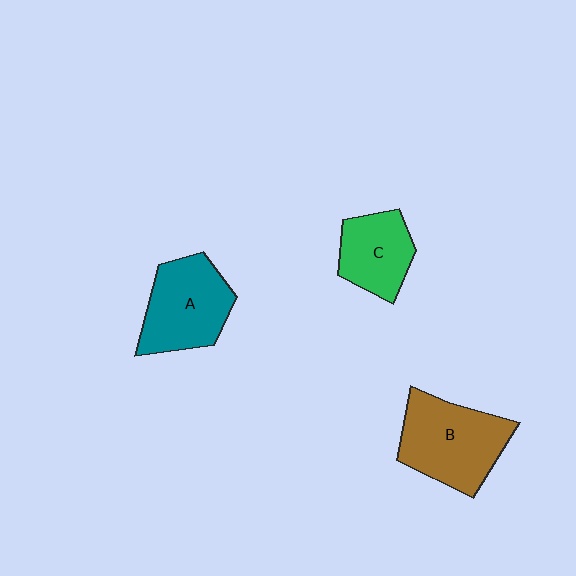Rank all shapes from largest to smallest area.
From largest to smallest: B (brown), A (teal), C (green).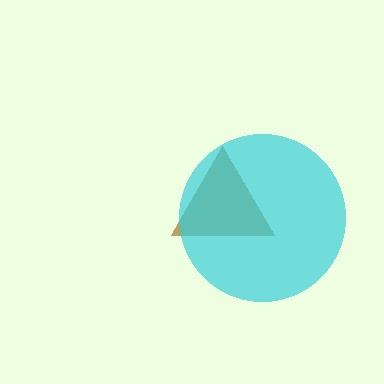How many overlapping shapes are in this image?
There are 2 overlapping shapes in the image.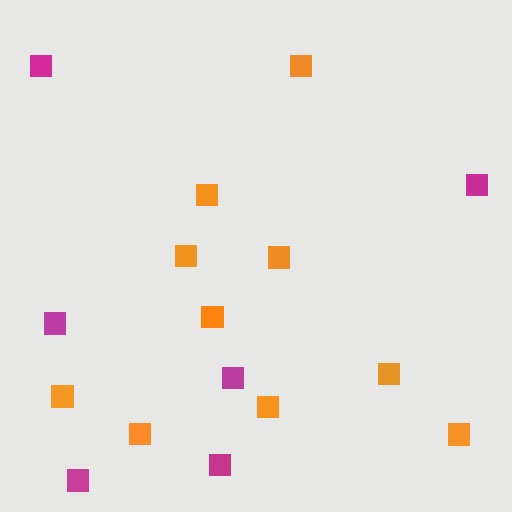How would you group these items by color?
There are 2 groups: one group of orange squares (10) and one group of magenta squares (6).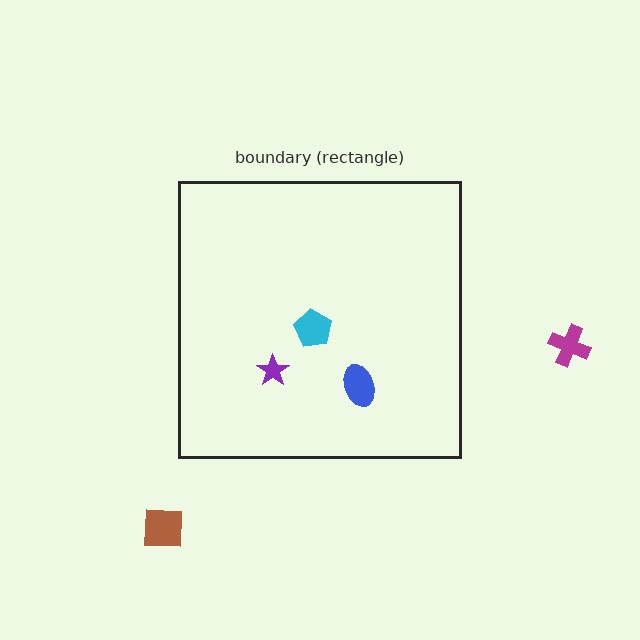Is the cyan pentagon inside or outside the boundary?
Inside.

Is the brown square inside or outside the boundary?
Outside.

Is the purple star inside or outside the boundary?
Inside.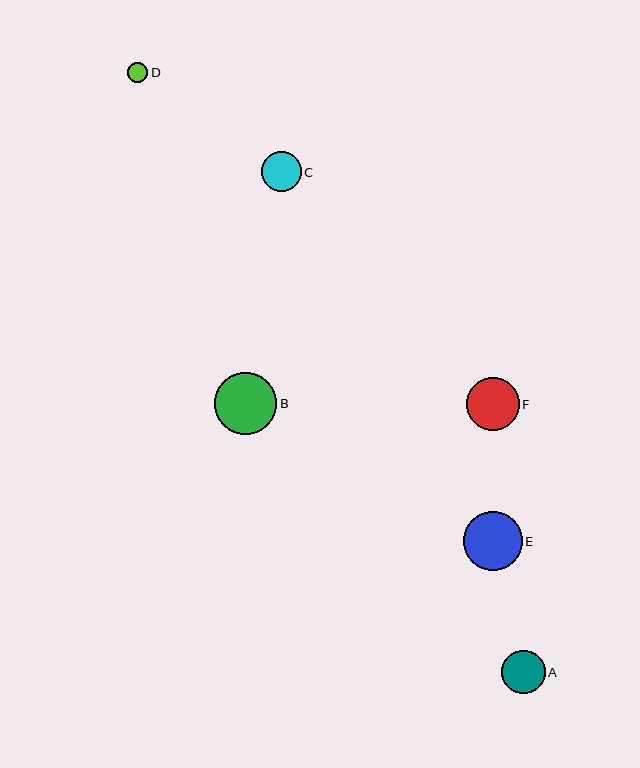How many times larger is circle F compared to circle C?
Circle F is approximately 1.3 times the size of circle C.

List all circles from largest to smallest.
From largest to smallest: B, E, F, A, C, D.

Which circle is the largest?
Circle B is the largest with a size of approximately 62 pixels.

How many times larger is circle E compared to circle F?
Circle E is approximately 1.1 times the size of circle F.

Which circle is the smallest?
Circle D is the smallest with a size of approximately 20 pixels.